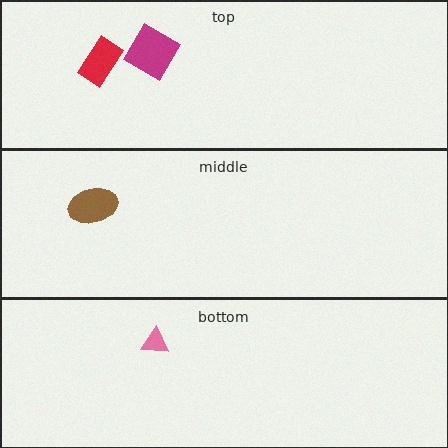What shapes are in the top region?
The red rectangle, the magenta diamond.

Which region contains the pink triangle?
The bottom region.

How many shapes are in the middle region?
1.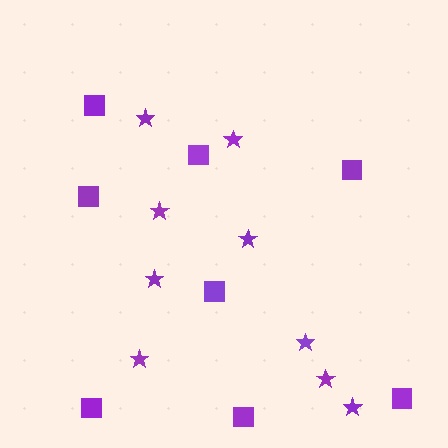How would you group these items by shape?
There are 2 groups: one group of squares (8) and one group of stars (9).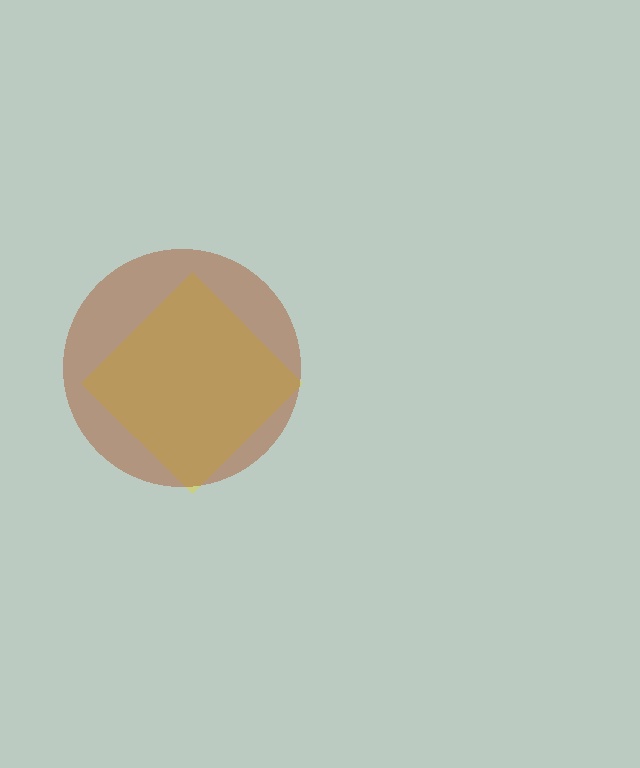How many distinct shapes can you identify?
There are 2 distinct shapes: a yellow diamond, a brown circle.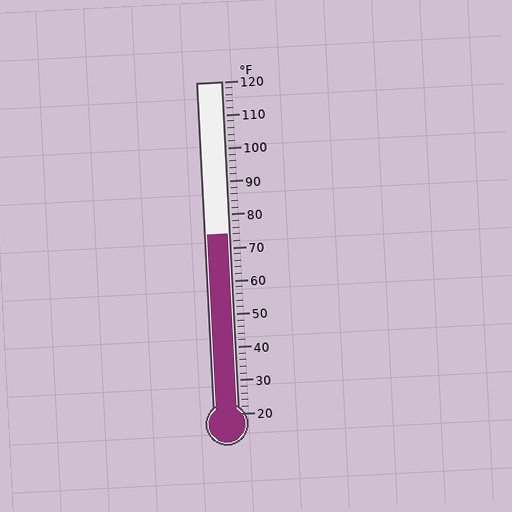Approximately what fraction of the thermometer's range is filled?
The thermometer is filled to approximately 55% of its range.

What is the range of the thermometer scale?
The thermometer scale ranges from 20°F to 120°F.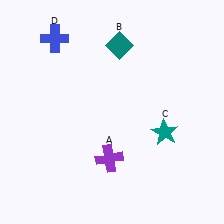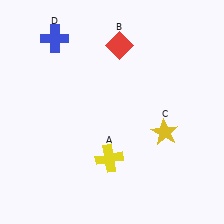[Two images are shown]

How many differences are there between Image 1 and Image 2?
There are 3 differences between the two images.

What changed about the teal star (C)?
In Image 1, C is teal. In Image 2, it changed to yellow.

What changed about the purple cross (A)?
In Image 1, A is purple. In Image 2, it changed to yellow.